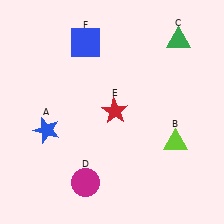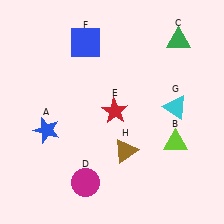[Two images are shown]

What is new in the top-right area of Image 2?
A cyan triangle (G) was added in the top-right area of Image 2.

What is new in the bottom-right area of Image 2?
A brown triangle (H) was added in the bottom-right area of Image 2.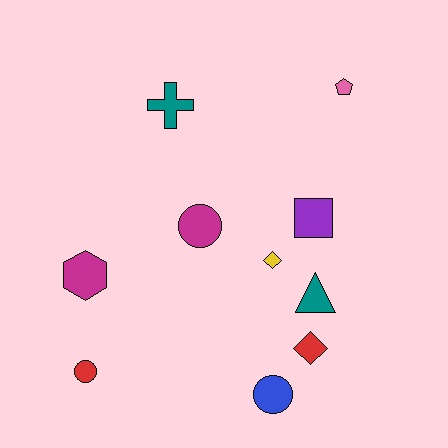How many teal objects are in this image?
There are 2 teal objects.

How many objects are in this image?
There are 10 objects.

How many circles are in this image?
There are 3 circles.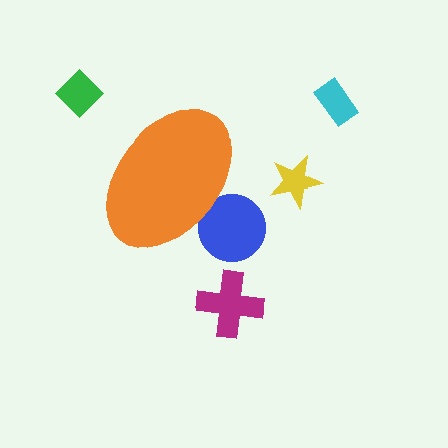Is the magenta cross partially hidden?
No, the magenta cross is fully visible.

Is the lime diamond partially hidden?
Yes, the lime diamond is partially hidden behind the orange ellipse.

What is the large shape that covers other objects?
An orange ellipse.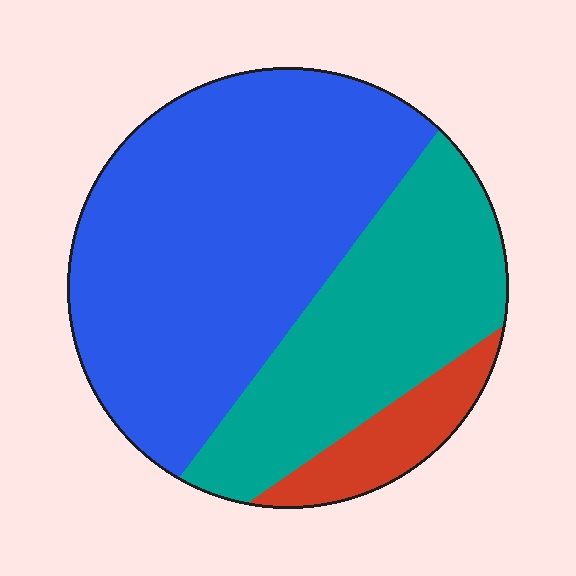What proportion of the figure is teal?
Teal takes up between a sixth and a third of the figure.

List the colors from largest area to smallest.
From largest to smallest: blue, teal, red.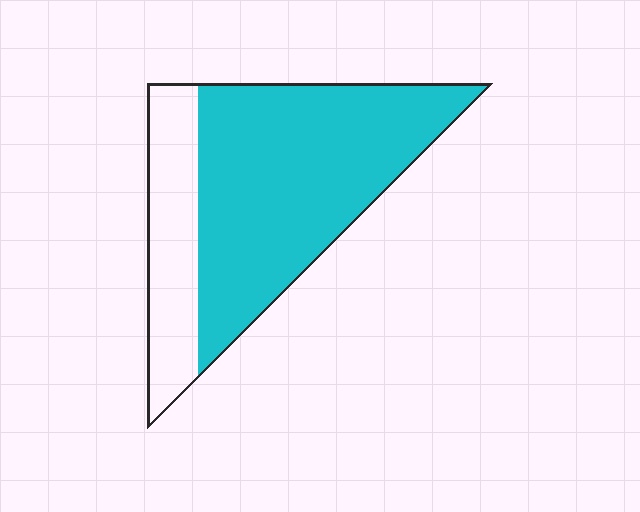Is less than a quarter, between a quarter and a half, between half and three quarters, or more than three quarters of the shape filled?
Between half and three quarters.